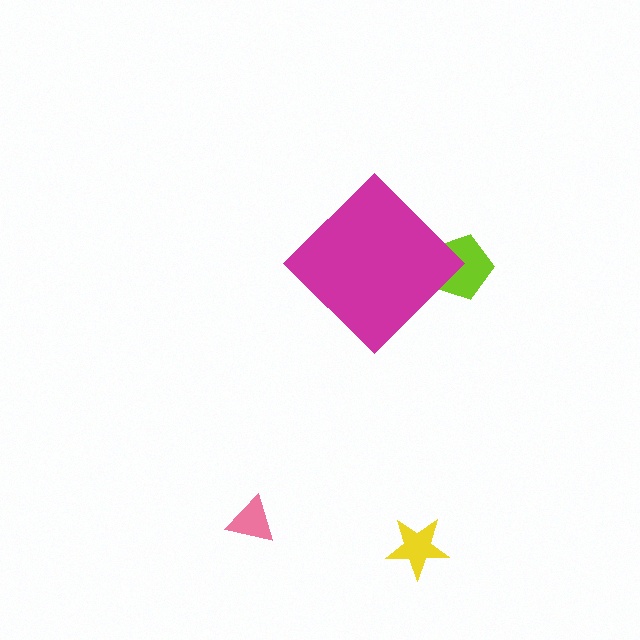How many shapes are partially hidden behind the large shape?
1 shape is partially hidden.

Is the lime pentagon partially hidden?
Yes, the lime pentagon is partially hidden behind the magenta diamond.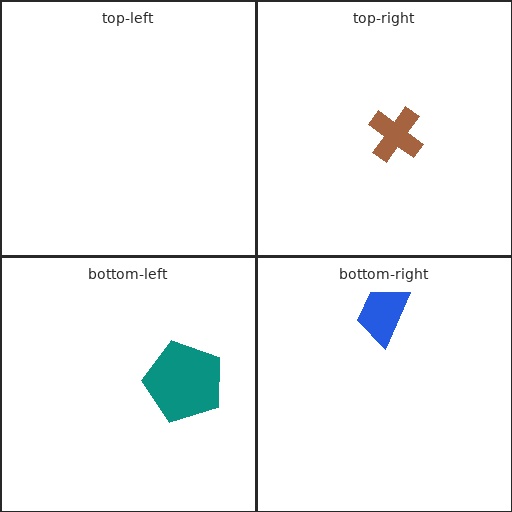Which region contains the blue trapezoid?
The bottom-right region.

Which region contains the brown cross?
The top-right region.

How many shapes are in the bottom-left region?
1.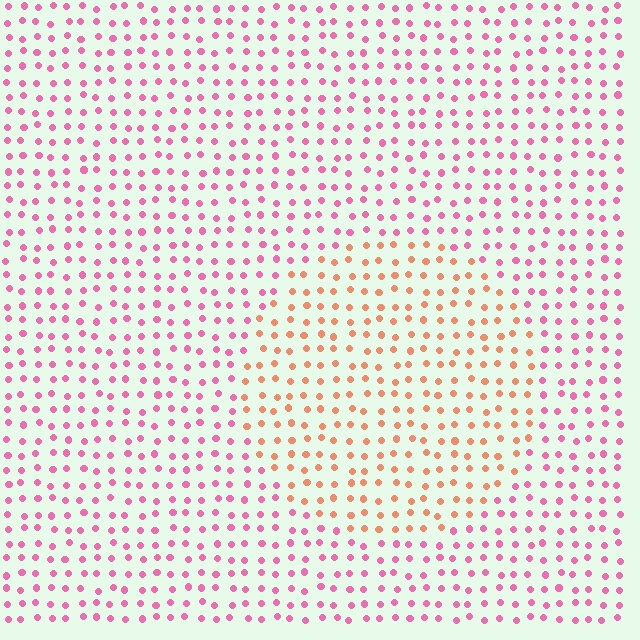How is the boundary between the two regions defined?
The boundary is defined purely by a slight shift in hue (about 47 degrees). Spacing, size, and orientation are identical on both sides.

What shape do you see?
I see a circle.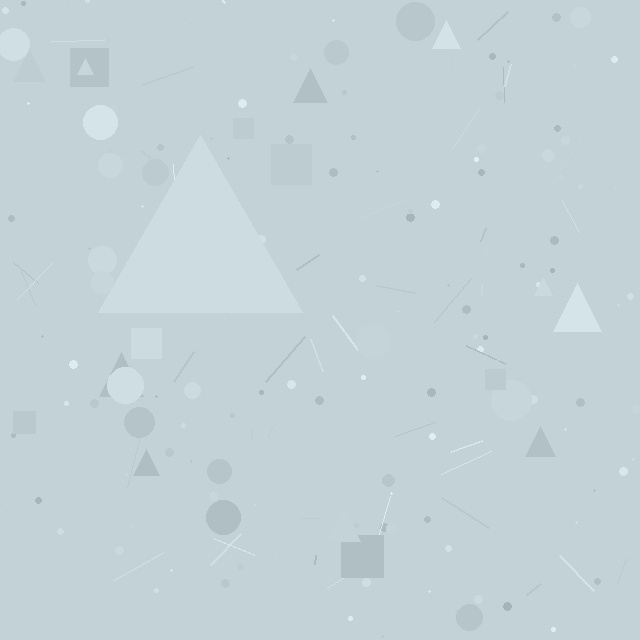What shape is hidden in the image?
A triangle is hidden in the image.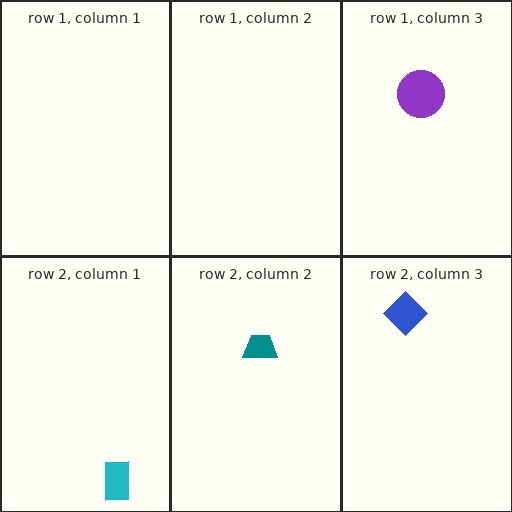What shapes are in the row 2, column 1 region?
The cyan rectangle.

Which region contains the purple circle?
The row 1, column 3 region.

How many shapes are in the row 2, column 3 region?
1.